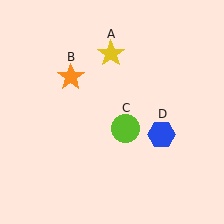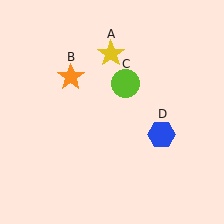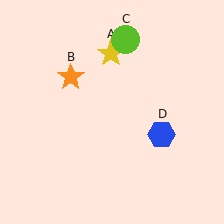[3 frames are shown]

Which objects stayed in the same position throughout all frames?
Yellow star (object A) and orange star (object B) and blue hexagon (object D) remained stationary.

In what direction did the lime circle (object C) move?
The lime circle (object C) moved up.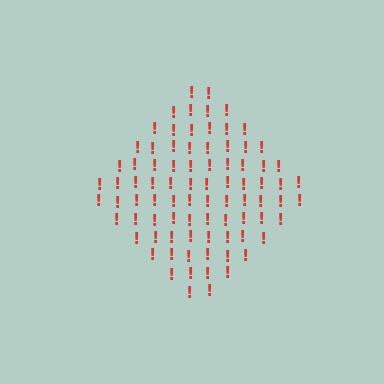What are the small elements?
The small elements are exclamation marks.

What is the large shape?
The large shape is a diamond.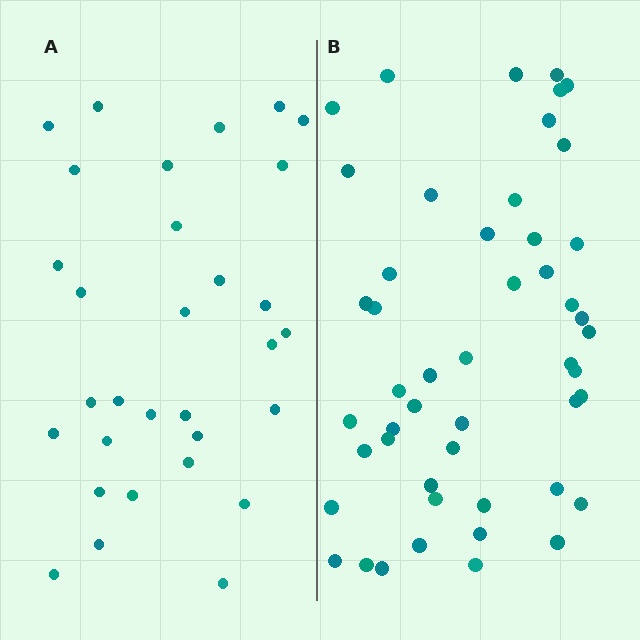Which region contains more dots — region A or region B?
Region B (the right region) has more dots.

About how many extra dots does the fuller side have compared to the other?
Region B has approximately 20 more dots than region A.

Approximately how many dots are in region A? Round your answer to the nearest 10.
About 30 dots. (The exact count is 31, which rounds to 30.)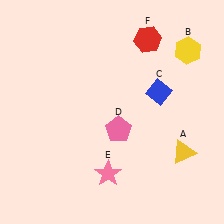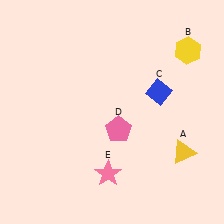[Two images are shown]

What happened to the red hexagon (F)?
The red hexagon (F) was removed in Image 2. It was in the top-right area of Image 1.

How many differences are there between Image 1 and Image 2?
There is 1 difference between the two images.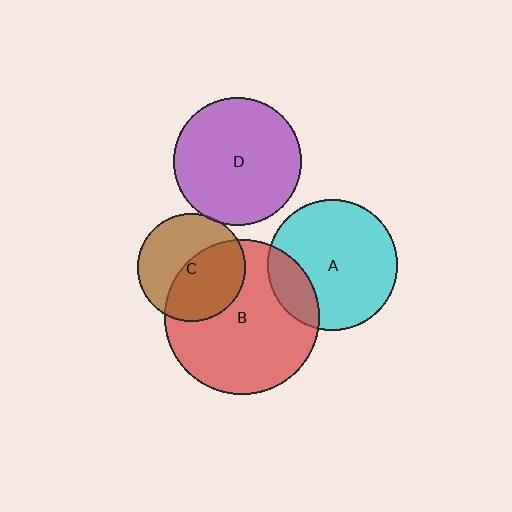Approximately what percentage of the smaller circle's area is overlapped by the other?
Approximately 20%.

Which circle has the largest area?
Circle B (red).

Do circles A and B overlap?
Yes.